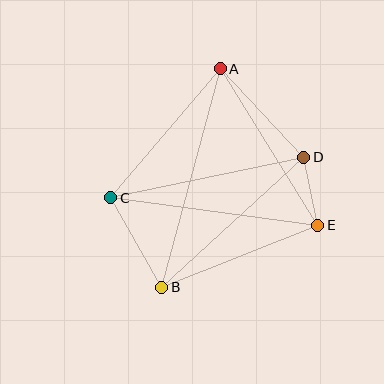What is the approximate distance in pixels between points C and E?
The distance between C and E is approximately 209 pixels.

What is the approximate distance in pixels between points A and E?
The distance between A and E is approximately 184 pixels.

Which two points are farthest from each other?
Points A and B are farthest from each other.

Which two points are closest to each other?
Points D and E are closest to each other.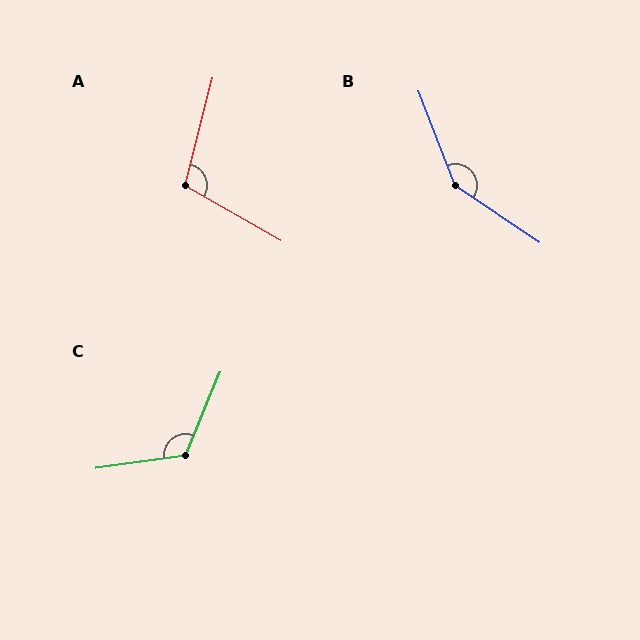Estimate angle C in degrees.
Approximately 121 degrees.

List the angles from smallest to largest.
A (106°), C (121°), B (145°).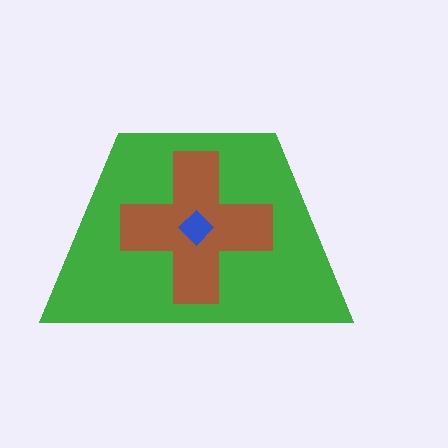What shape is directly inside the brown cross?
The blue diamond.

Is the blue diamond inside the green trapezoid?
Yes.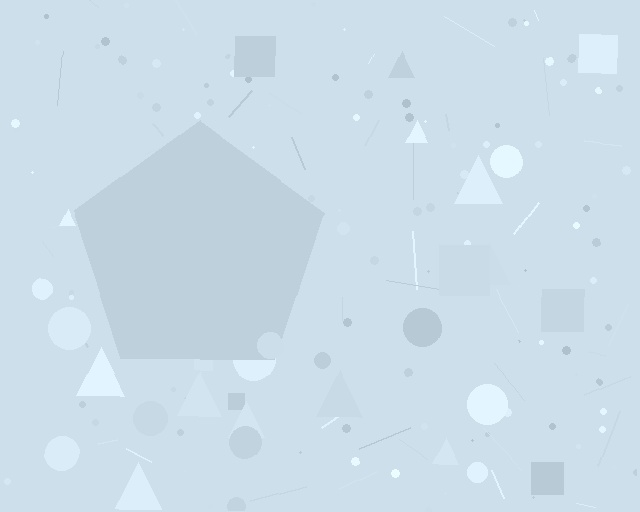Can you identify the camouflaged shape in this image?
The camouflaged shape is a pentagon.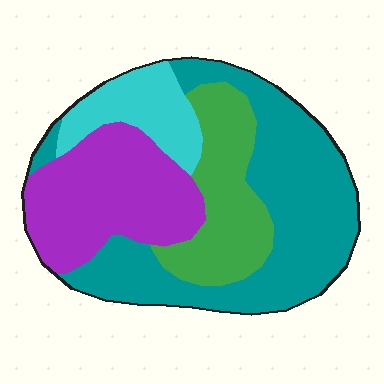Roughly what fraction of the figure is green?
Green covers around 20% of the figure.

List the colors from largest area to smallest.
From largest to smallest: teal, purple, green, cyan.